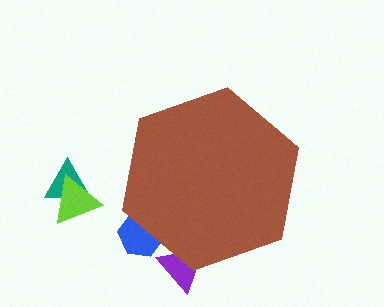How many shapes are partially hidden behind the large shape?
2 shapes are partially hidden.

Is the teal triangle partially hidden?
No, the teal triangle is fully visible.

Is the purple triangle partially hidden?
Yes, the purple triangle is partially hidden behind the brown hexagon.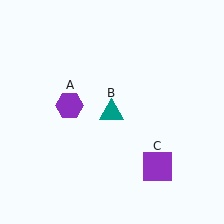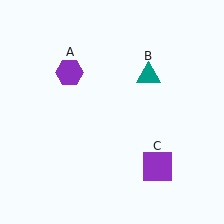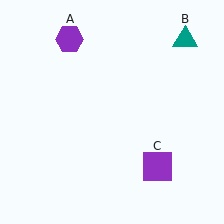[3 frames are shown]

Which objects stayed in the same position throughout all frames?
Purple square (object C) remained stationary.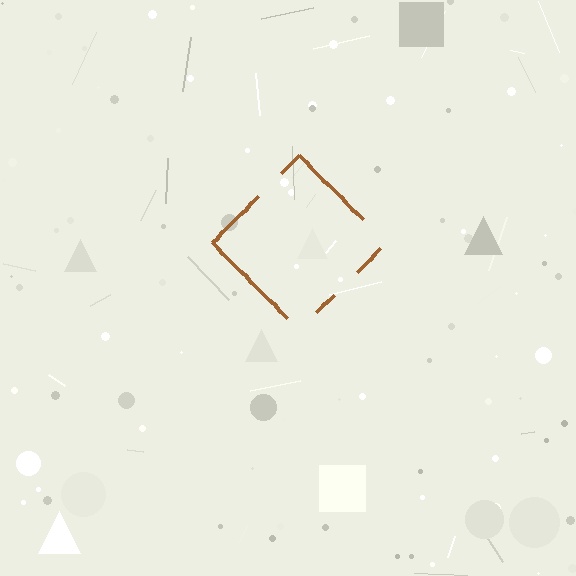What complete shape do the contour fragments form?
The contour fragments form a diamond.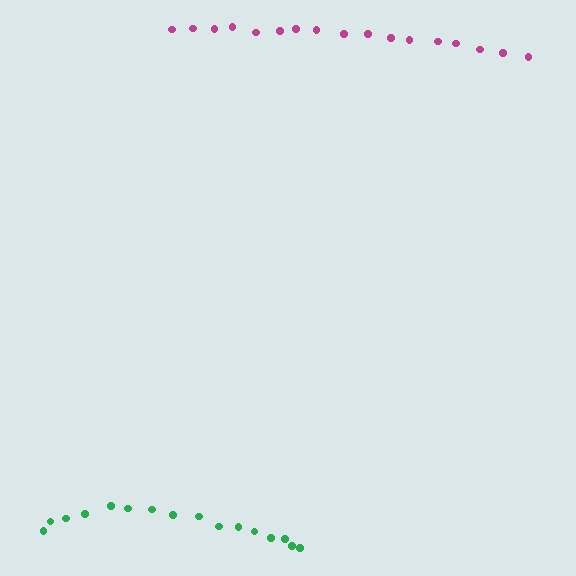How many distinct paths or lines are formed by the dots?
There are 2 distinct paths.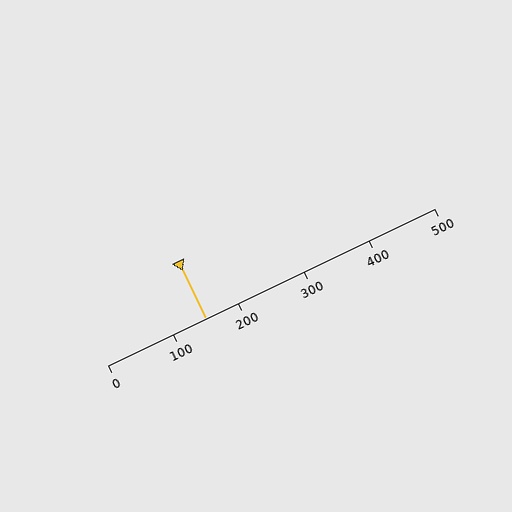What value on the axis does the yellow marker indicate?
The marker indicates approximately 150.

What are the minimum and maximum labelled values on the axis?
The axis runs from 0 to 500.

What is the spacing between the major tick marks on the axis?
The major ticks are spaced 100 apart.